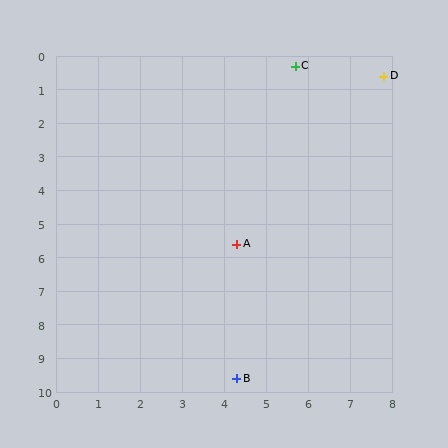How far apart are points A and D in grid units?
Points A and D are about 6.1 grid units apart.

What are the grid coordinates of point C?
Point C is at approximately (5.7, 0.3).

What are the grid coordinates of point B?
Point B is at approximately (4.3, 9.6).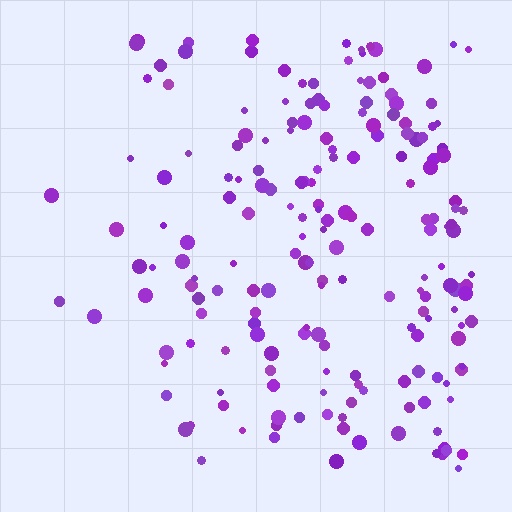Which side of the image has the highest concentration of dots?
The right.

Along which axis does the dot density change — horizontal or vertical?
Horizontal.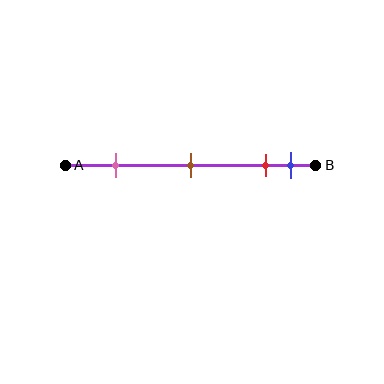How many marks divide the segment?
There are 4 marks dividing the segment.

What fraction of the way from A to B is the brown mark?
The brown mark is approximately 50% (0.5) of the way from A to B.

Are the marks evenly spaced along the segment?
No, the marks are not evenly spaced.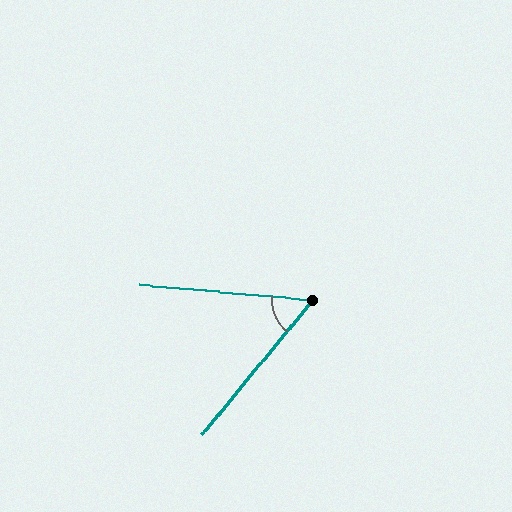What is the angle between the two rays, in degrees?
Approximately 56 degrees.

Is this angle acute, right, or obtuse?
It is acute.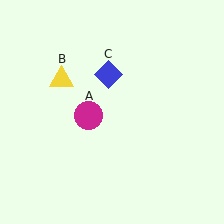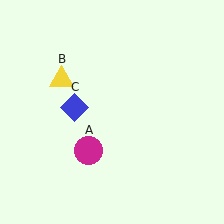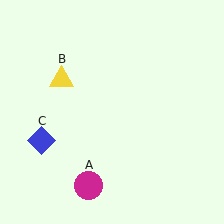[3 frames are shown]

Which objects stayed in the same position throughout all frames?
Yellow triangle (object B) remained stationary.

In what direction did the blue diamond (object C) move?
The blue diamond (object C) moved down and to the left.